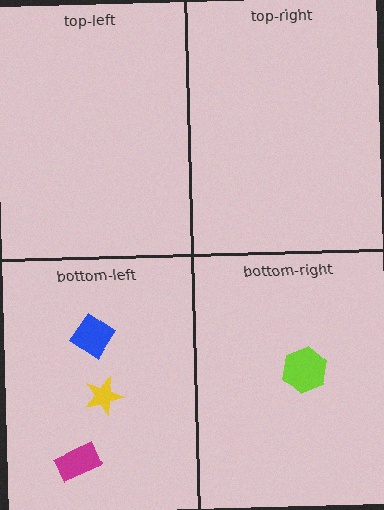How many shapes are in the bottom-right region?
1.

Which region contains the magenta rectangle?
The bottom-left region.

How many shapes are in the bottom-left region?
3.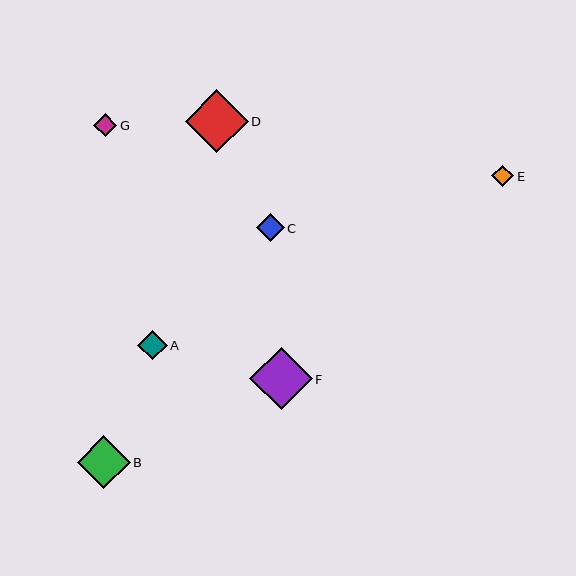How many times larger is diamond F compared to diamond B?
Diamond F is approximately 1.2 times the size of diamond B.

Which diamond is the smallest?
Diamond E is the smallest with a size of approximately 22 pixels.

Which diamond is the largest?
Diamond D is the largest with a size of approximately 63 pixels.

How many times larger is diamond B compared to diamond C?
Diamond B is approximately 1.9 times the size of diamond C.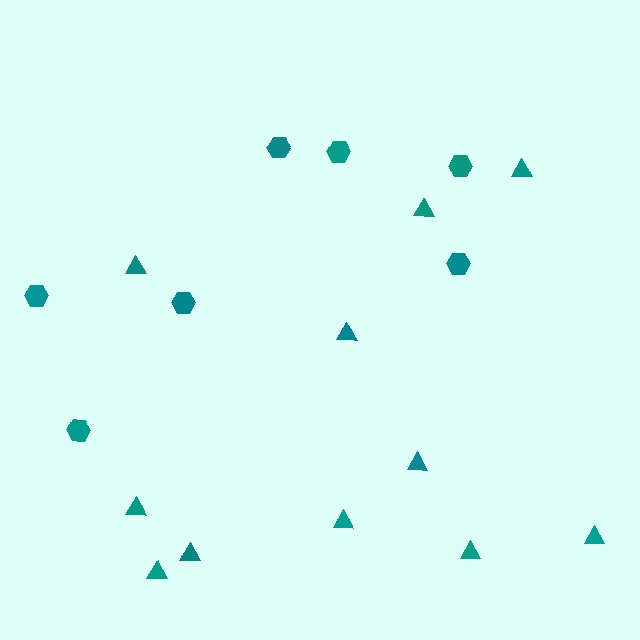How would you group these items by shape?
There are 2 groups: one group of hexagons (7) and one group of triangles (11).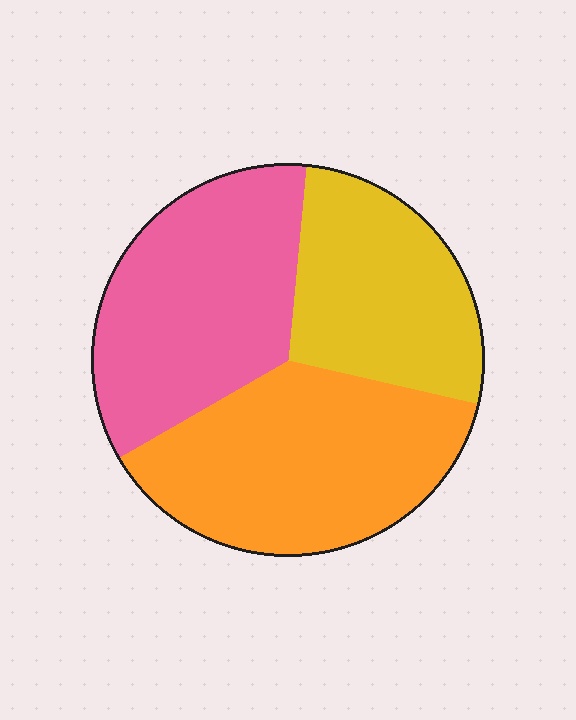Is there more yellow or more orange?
Orange.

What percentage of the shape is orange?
Orange covers 38% of the shape.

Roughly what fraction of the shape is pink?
Pink covers around 35% of the shape.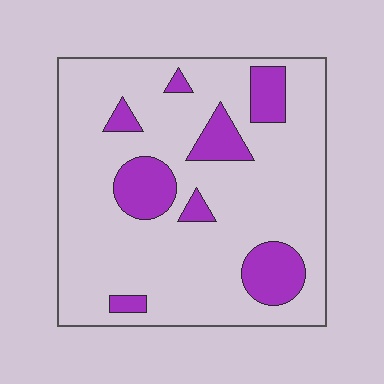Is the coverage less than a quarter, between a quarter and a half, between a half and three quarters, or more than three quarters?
Less than a quarter.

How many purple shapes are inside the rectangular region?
8.